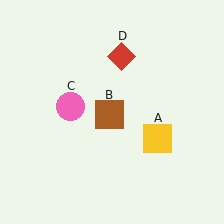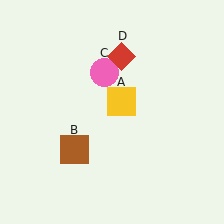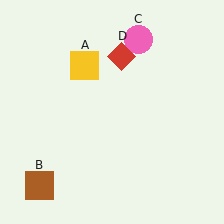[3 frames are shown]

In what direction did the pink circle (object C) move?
The pink circle (object C) moved up and to the right.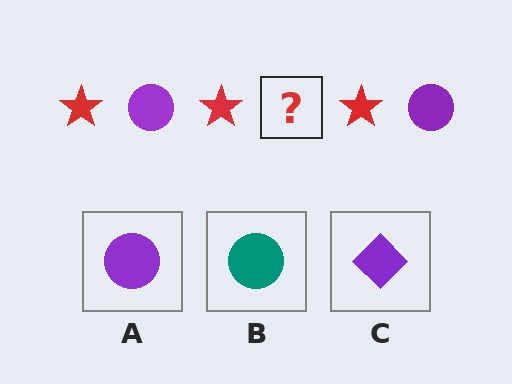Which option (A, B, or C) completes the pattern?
A.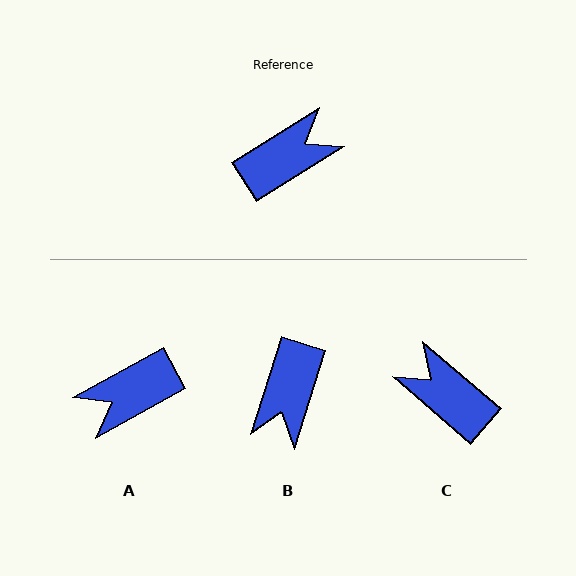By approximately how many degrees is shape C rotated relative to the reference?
Approximately 107 degrees counter-clockwise.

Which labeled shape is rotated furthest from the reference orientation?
A, about 177 degrees away.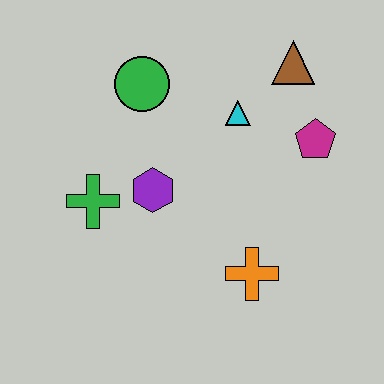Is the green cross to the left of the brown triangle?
Yes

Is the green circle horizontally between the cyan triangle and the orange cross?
No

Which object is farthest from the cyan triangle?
The green cross is farthest from the cyan triangle.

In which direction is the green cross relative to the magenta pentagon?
The green cross is to the left of the magenta pentagon.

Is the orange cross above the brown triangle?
No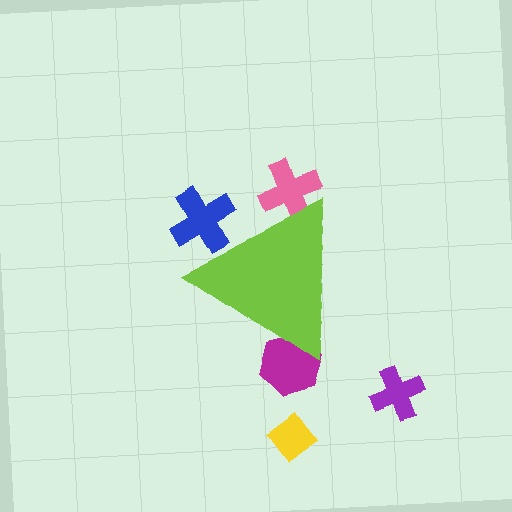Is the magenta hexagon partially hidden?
Yes, the magenta hexagon is partially hidden behind the lime triangle.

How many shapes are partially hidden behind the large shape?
3 shapes are partially hidden.